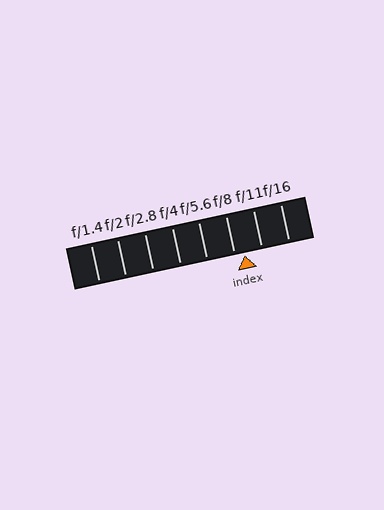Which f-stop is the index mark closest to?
The index mark is closest to f/8.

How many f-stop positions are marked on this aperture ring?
There are 8 f-stop positions marked.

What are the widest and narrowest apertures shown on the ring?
The widest aperture shown is f/1.4 and the narrowest is f/16.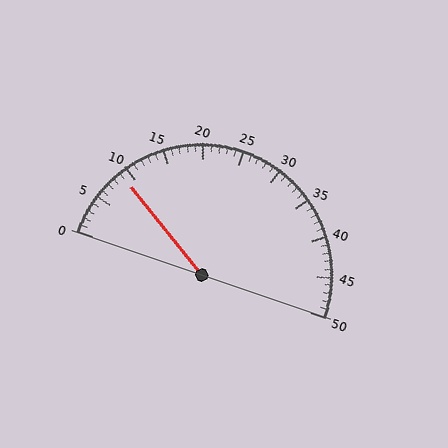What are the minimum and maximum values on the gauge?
The gauge ranges from 0 to 50.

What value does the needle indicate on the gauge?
The needle indicates approximately 9.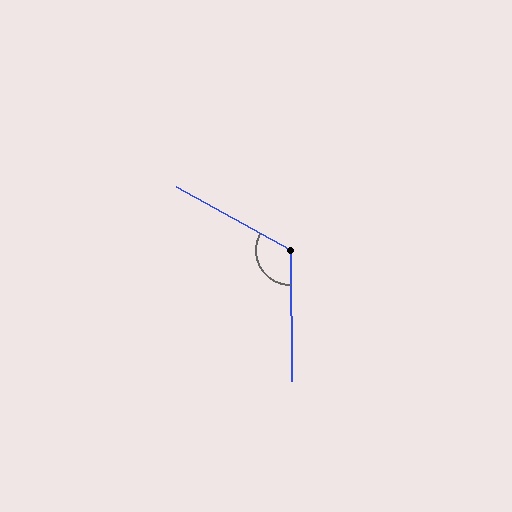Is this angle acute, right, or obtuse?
It is obtuse.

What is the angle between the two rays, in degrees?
Approximately 119 degrees.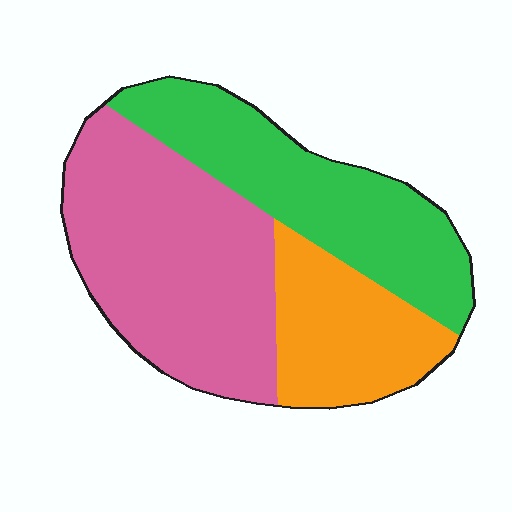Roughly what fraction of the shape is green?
Green takes up about one third (1/3) of the shape.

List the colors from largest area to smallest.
From largest to smallest: pink, green, orange.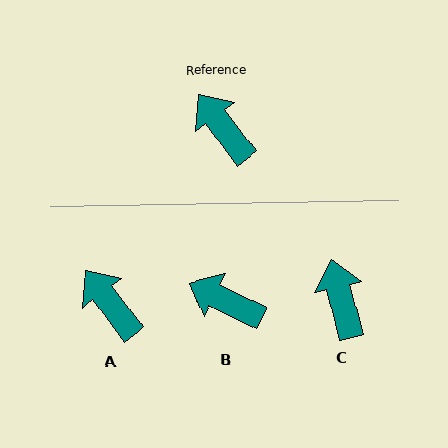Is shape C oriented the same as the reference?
No, it is off by about 23 degrees.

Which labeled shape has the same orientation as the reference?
A.